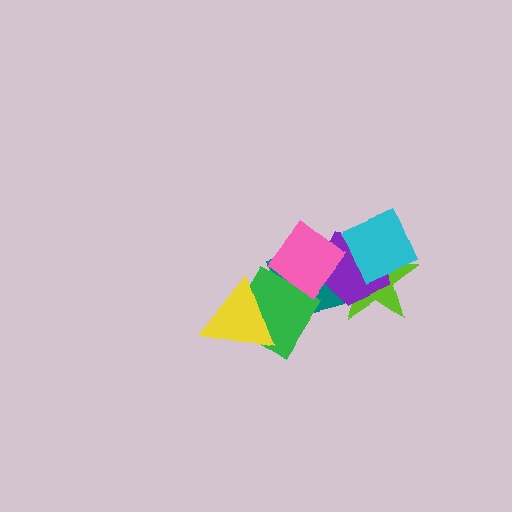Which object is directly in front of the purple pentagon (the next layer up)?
The pink diamond is directly in front of the purple pentagon.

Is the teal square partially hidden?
Yes, it is partially covered by another shape.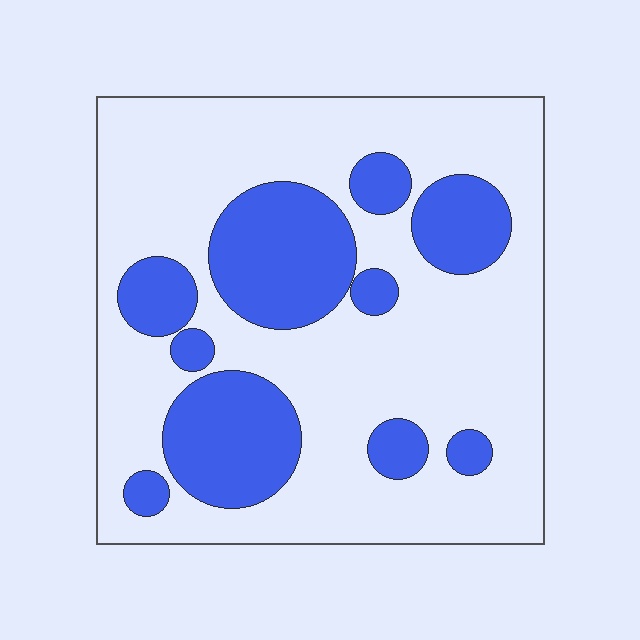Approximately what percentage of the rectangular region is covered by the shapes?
Approximately 30%.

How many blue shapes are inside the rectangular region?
10.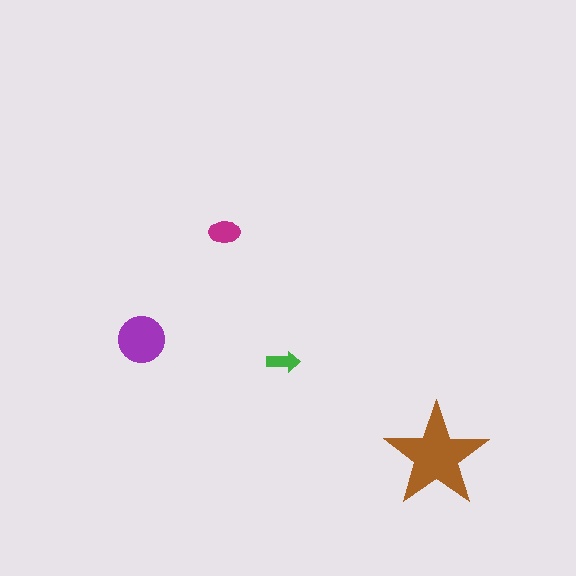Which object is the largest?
The brown star.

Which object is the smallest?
The green arrow.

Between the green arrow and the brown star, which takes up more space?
The brown star.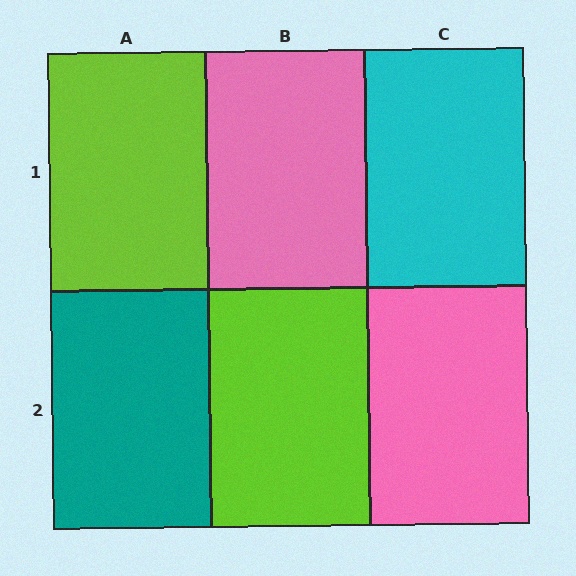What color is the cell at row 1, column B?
Pink.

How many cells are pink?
2 cells are pink.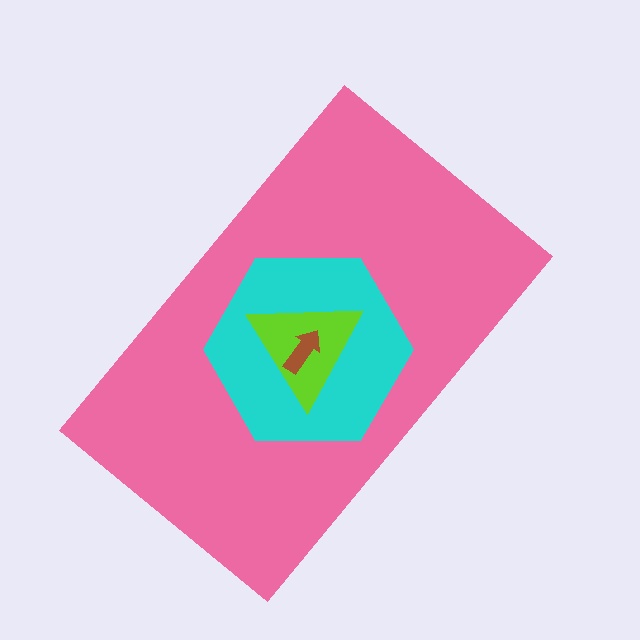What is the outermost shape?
The pink rectangle.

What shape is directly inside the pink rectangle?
The cyan hexagon.